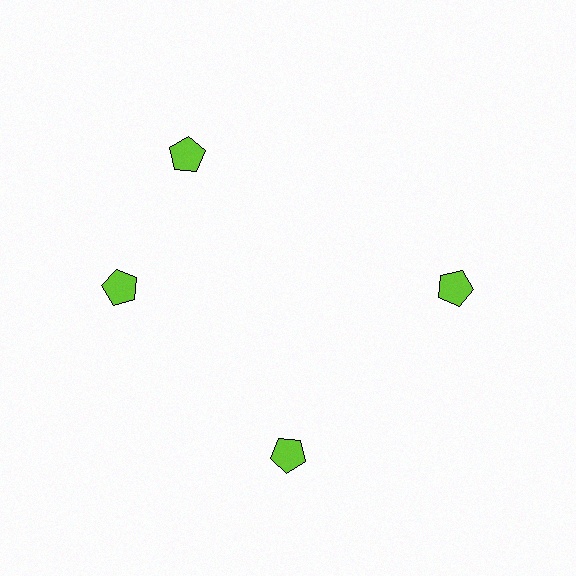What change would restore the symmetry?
The symmetry would be restored by rotating it back into even spacing with its neighbors so that all 4 pentagons sit at equal angles and equal distance from the center.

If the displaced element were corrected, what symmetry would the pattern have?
It would have 4-fold rotational symmetry — the pattern would map onto itself every 90 degrees.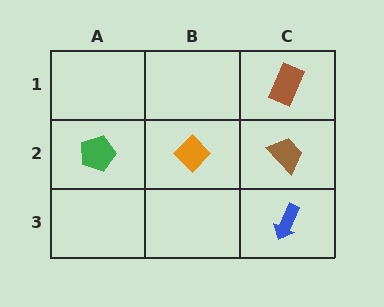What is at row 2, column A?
A green pentagon.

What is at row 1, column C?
A brown rectangle.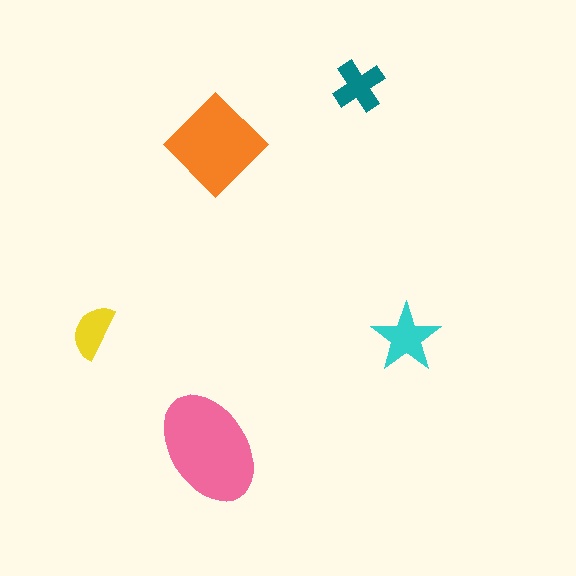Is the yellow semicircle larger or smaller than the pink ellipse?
Smaller.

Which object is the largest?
The pink ellipse.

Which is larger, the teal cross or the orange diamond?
The orange diamond.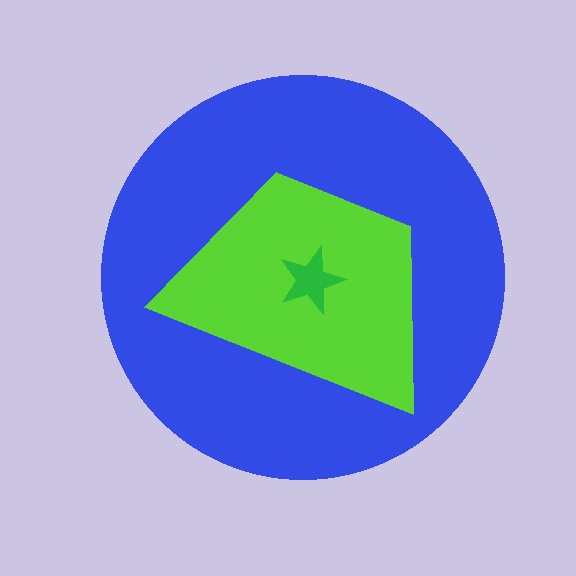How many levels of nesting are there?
3.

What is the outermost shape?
The blue circle.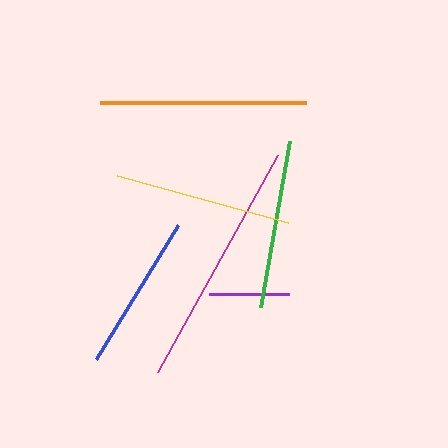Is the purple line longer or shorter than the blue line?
The blue line is longer than the purple line.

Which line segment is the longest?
The magenta line is the longest at approximately 248 pixels.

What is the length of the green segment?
The green segment is approximately 168 pixels long.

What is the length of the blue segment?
The blue segment is approximately 157 pixels long.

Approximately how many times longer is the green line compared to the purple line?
The green line is approximately 2.1 times the length of the purple line.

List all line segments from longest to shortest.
From longest to shortest: magenta, orange, yellow, green, blue, purple.